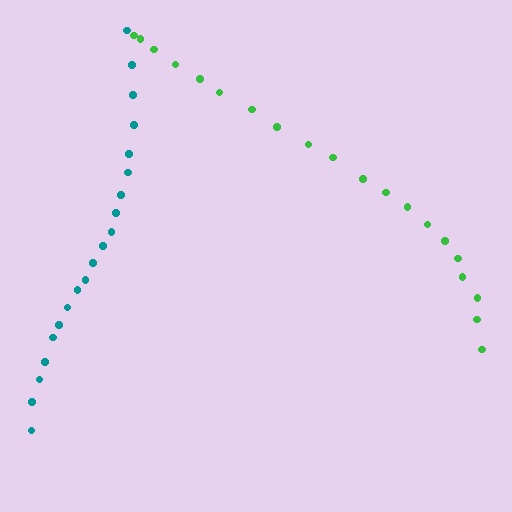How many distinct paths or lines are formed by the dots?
There are 2 distinct paths.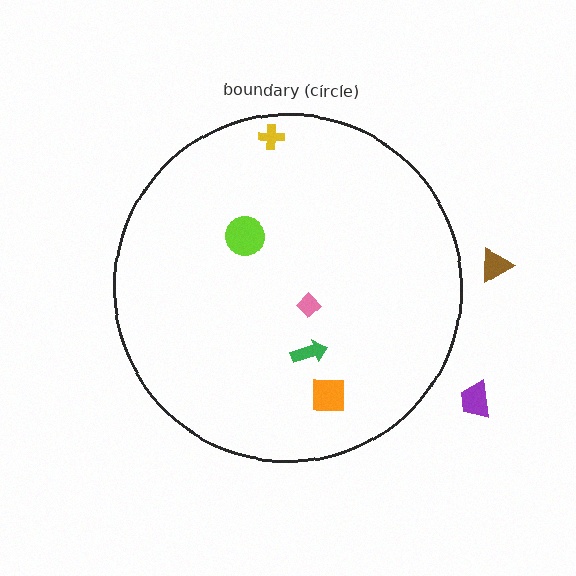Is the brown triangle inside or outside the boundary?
Outside.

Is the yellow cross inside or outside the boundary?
Inside.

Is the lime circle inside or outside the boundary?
Inside.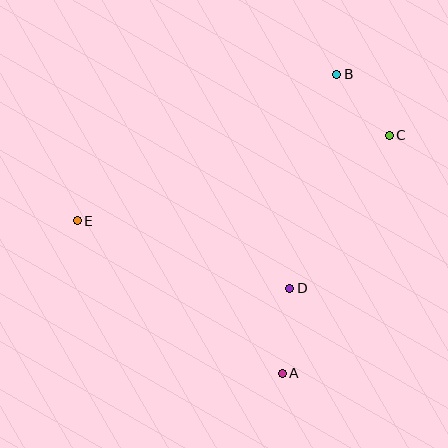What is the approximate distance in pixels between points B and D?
The distance between B and D is approximately 219 pixels.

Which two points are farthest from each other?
Points C and E are farthest from each other.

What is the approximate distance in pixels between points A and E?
The distance between A and E is approximately 255 pixels.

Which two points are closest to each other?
Points B and C are closest to each other.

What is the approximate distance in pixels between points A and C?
The distance between A and C is approximately 261 pixels.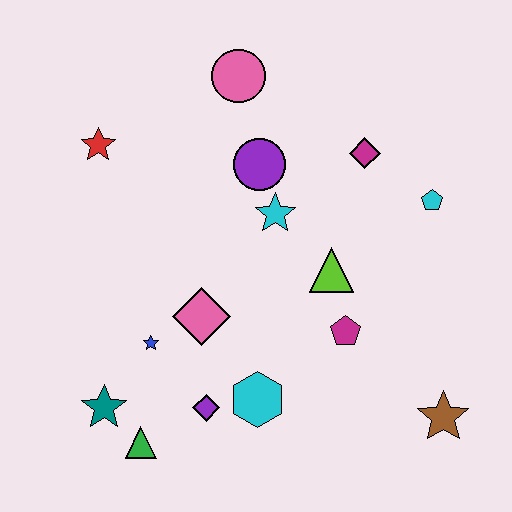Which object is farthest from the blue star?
The cyan pentagon is farthest from the blue star.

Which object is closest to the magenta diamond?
The cyan pentagon is closest to the magenta diamond.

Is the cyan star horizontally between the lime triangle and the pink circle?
Yes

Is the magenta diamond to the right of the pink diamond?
Yes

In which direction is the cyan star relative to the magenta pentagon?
The cyan star is above the magenta pentagon.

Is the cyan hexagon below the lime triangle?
Yes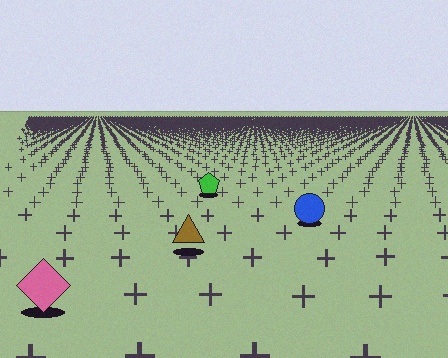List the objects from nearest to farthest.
From nearest to farthest: the pink diamond, the brown triangle, the blue circle, the green pentagon.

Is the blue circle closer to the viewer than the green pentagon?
Yes. The blue circle is closer — you can tell from the texture gradient: the ground texture is coarser near it.